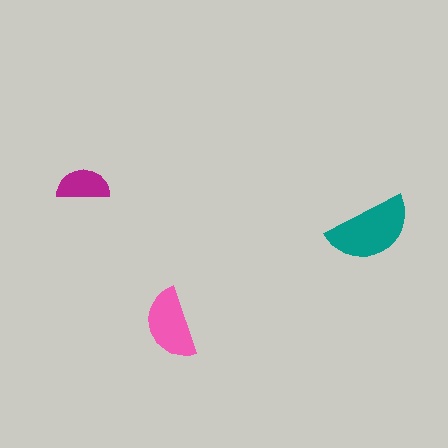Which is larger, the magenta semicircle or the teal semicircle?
The teal one.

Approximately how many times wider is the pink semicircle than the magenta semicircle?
About 1.5 times wider.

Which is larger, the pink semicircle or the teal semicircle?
The teal one.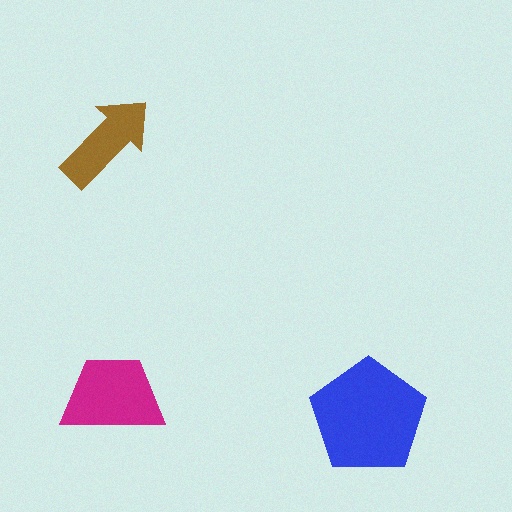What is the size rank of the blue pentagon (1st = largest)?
1st.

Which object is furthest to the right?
The blue pentagon is rightmost.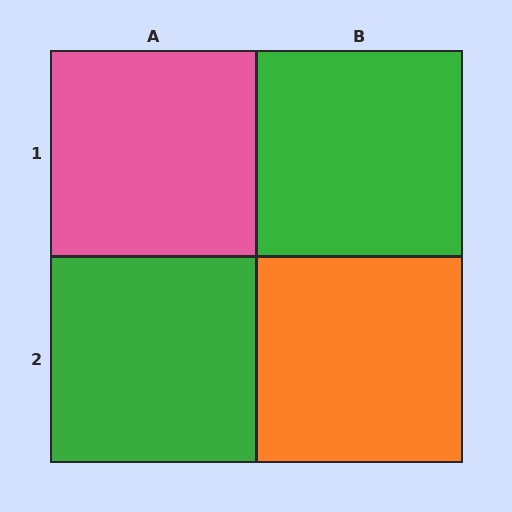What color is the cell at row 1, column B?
Green.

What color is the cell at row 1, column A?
Pink.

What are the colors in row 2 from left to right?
Green, orange.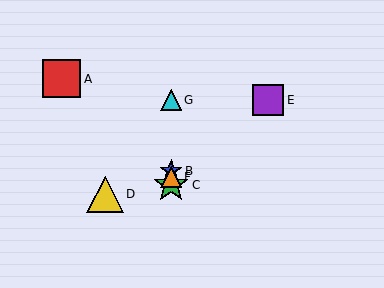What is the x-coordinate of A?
Object A is at x≈62.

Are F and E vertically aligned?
No, F is at x≈171 and E is at x≈268.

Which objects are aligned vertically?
Objects B, C, F, G are aligned vertically.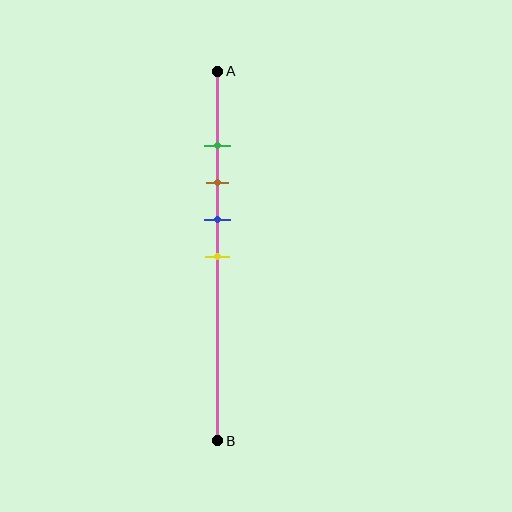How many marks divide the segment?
There are 4 marks dividing the segment.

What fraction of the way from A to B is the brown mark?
The brown mark is approximately 30% (0.3) of the way from A to B.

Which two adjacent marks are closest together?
The green and brown marks are the closest adjacent pair.